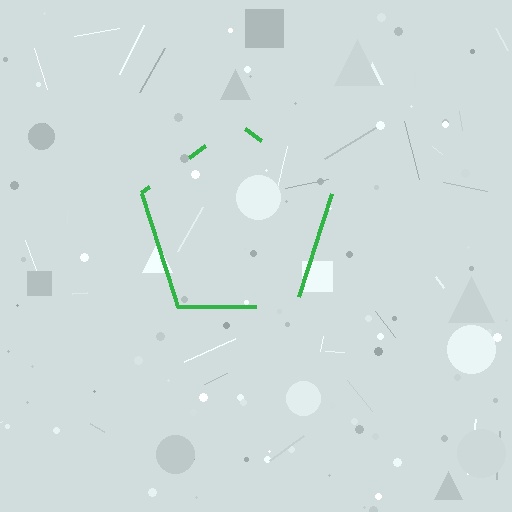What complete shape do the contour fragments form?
The contour fragments form a pentagon.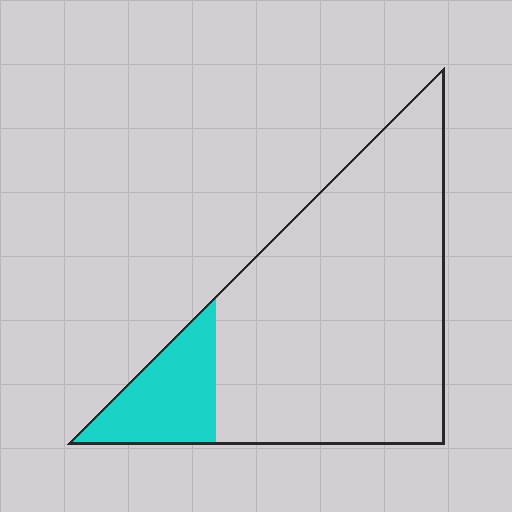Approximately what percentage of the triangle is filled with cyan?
Approximately 15%.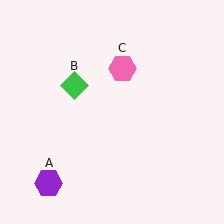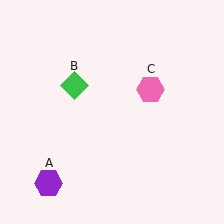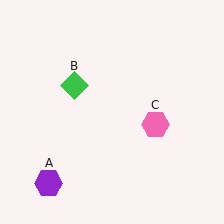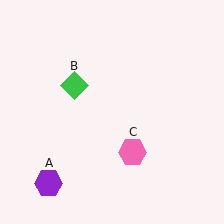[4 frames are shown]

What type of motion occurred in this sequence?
The pink hexagon (object C) rotated clockwise around the center of the scene.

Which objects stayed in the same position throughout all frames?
Purple hexagon (object A) and green diamond (object B) remained stationary.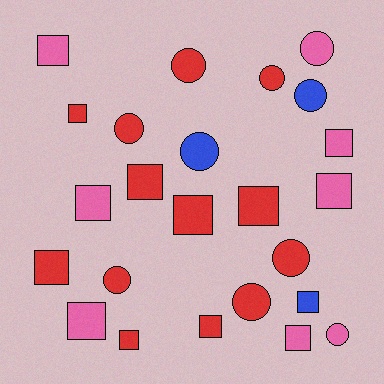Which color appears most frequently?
Red, with 13 objects.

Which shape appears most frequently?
Square, with 14 objects.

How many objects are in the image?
There are 24 objects.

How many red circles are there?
There are 6 red circles.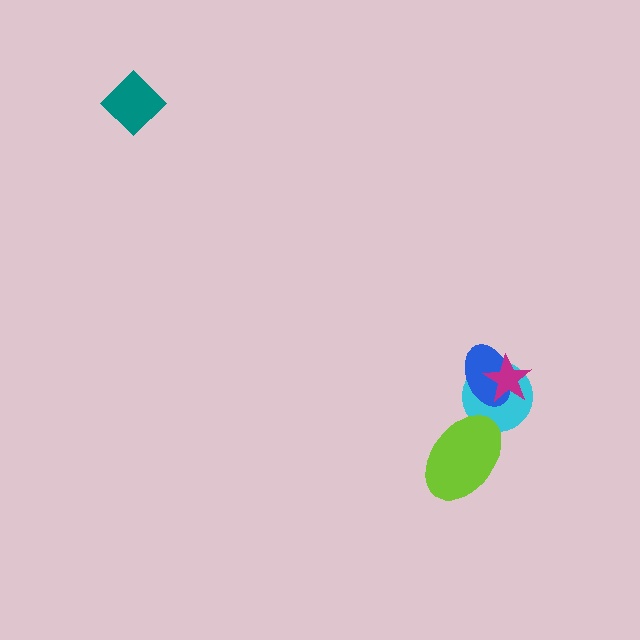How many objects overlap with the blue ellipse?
2 objects overlap with the blue ellipse.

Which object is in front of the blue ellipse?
The magenta star is in front of the blue ellipse.